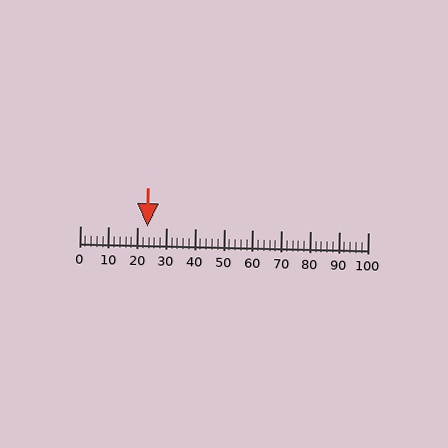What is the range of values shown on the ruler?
The ruler shows values from 0 to 100.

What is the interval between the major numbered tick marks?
The major tick marks are spaced 10 units apart.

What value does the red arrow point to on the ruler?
The red arrow points to approximately 23.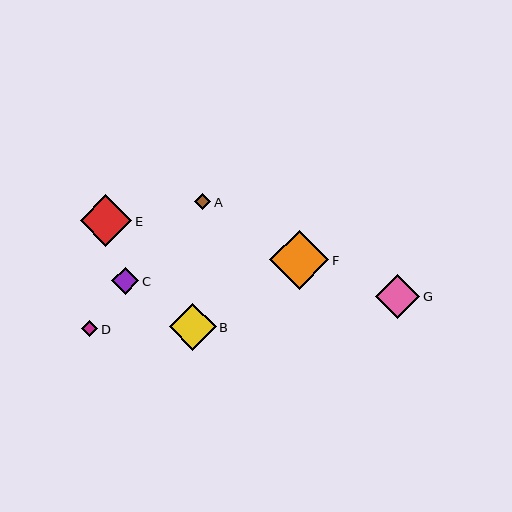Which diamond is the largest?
Diamond F is the largest with a size of approximately 59 pixels.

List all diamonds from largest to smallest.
From largest to smallest: F, E, B, G, C, A, D.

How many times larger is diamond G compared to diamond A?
Diamond G is approximately 2.7 times the size of diamond A.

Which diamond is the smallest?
Diamond D is the smallest with a size of approximately 16 pixels.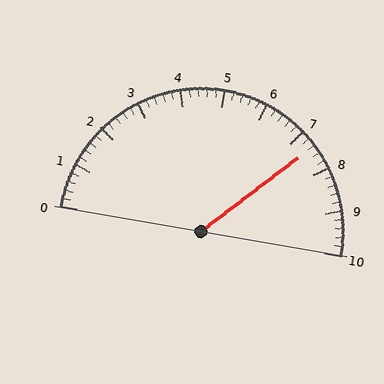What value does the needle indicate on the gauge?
The needle indicates approximately 7.4.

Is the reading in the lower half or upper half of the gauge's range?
The reading is in the upper half of the range (0 to 10).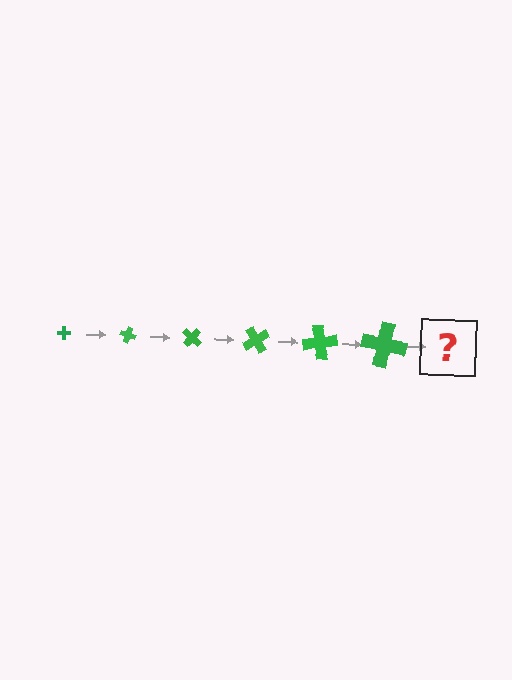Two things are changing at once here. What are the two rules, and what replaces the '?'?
The two rules are that the cross grows larger each step and it rotates 20 degrees each step. The '?' should be a cross, larger than the previous one and rotated 120 degrees from the start.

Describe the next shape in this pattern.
It should be a cross, larger than the previous one and rotated 120 degrees from the start.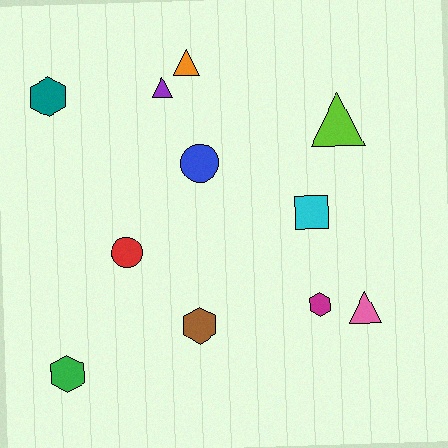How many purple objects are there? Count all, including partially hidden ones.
There is 1 purple object.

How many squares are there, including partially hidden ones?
There is 1 square.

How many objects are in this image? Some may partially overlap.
There are 11 objects.